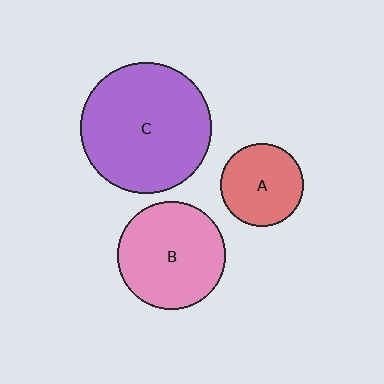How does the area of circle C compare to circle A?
Approximately 2.5 times.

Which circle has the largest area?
Circle C (purple).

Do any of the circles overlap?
No, none of the circles overlap.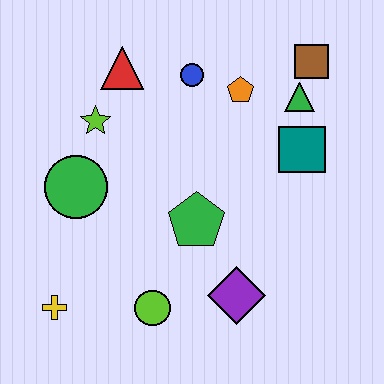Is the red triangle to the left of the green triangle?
Yes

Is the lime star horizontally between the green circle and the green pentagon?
Yes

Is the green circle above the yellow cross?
Yes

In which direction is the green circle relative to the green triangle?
The green circle is to the left of the green triangle.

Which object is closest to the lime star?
The red triangle is closest to the lime star.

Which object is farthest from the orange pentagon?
The yellow cross is farthest from the orange pentagon.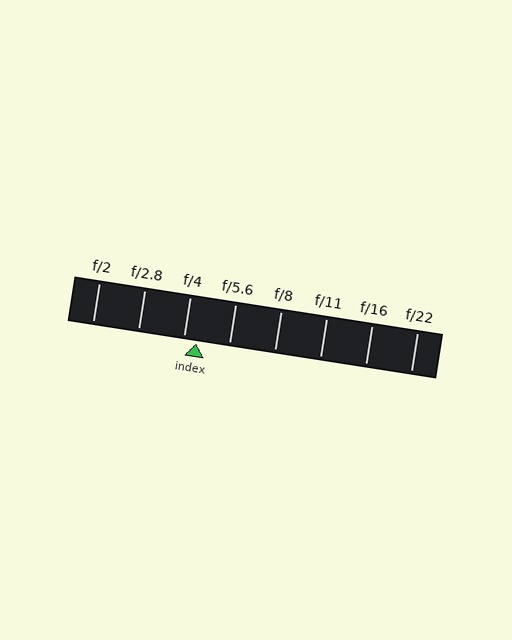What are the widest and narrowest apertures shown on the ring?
The widest aperture shown is f/2 and the narrowest is f/22.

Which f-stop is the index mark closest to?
The index mark is closest to f/4.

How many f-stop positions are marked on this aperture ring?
There are 8 f-stop positions marked.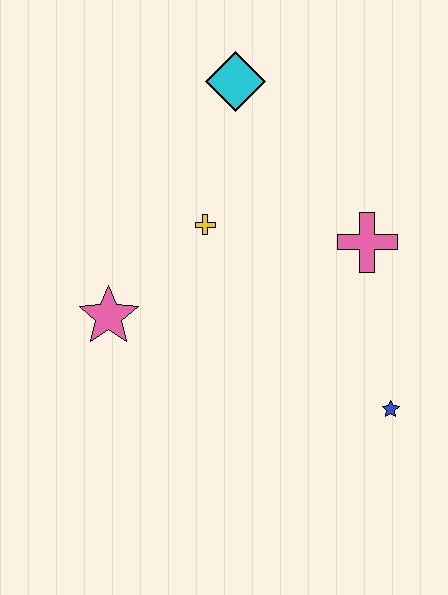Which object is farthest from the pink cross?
The pink star is farthest from the pink cross.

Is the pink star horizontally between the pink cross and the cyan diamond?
No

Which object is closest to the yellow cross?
The pink star is closest to the yellow cross.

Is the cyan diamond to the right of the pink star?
Yes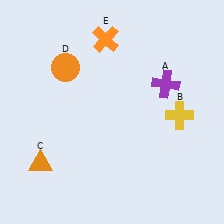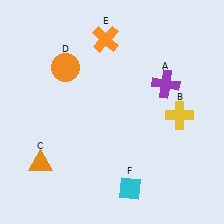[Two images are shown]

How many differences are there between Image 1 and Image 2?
There is 1 difference between the two images.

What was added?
A cyan diamond (F) was added in Image 2.